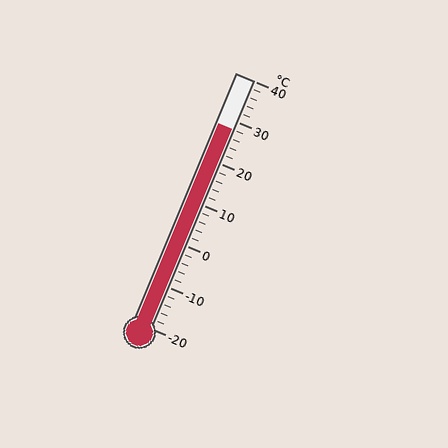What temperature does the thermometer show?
The thermometer shows approximately 28°C.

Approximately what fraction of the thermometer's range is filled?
The thermometer is filled to approximately 80% of its range.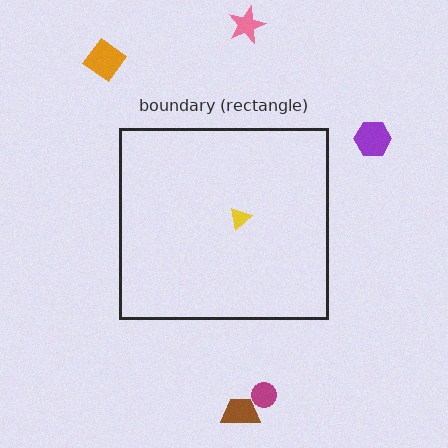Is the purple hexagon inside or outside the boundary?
Outside.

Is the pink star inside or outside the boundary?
Outside.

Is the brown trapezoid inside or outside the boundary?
Outside.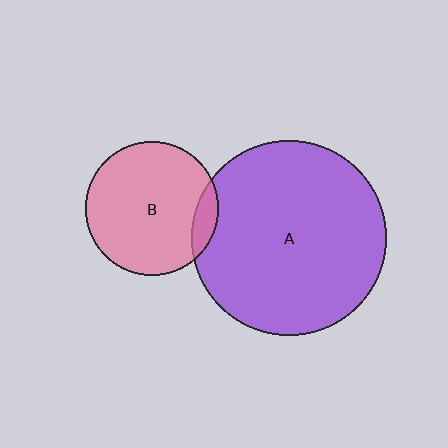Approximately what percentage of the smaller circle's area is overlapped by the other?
Approximately 10%.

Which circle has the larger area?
Circle A (purple).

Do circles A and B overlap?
Yes.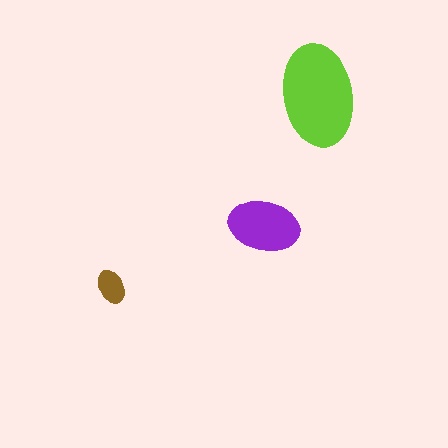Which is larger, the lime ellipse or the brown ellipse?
The lime one.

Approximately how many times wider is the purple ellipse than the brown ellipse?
About 2 times wider.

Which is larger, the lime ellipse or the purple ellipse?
The lime one.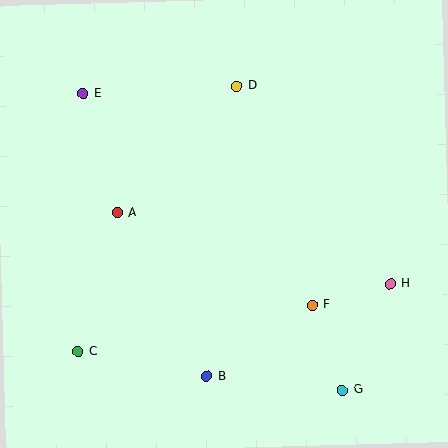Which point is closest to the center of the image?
Point A at (117, 213) is closest to the center.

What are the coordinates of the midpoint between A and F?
The midpoint between A and F is at (215, 259).